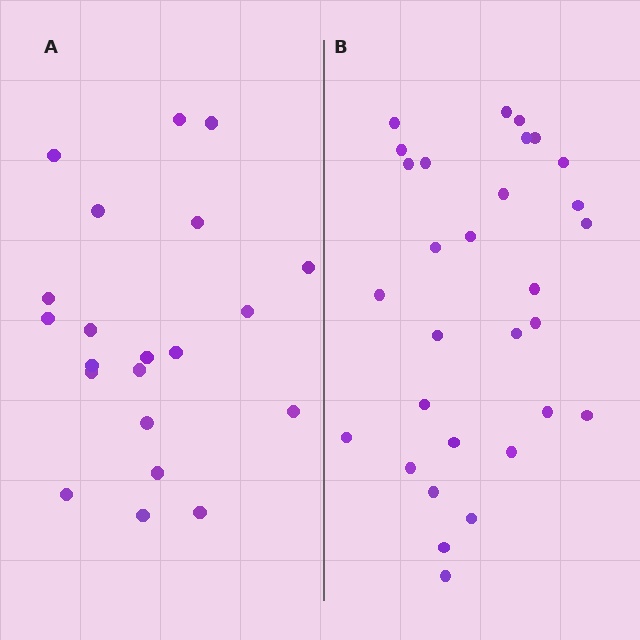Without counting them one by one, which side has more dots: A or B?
Region B (the right region) has more dots.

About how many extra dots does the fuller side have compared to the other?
Region B has roughly 8 or so more dots than region A.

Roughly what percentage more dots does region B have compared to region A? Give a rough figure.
About 45% more.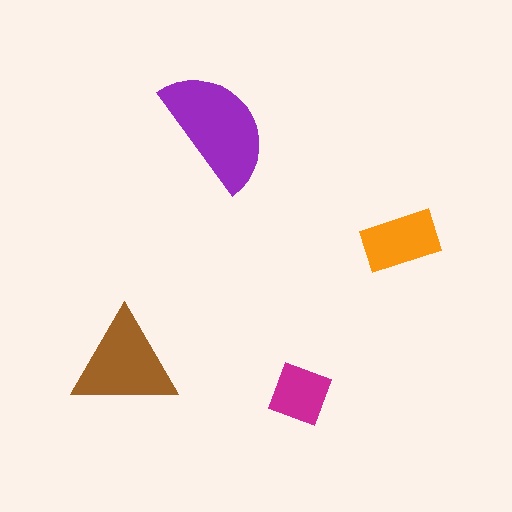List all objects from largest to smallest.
The purple semicircle, the brown triangle, the orange rectangle, the magenta square.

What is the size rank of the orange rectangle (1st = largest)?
3rd.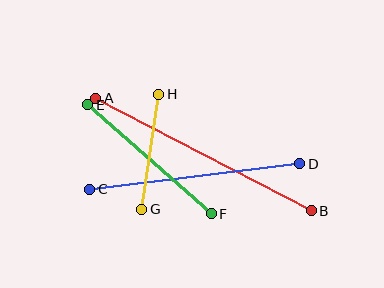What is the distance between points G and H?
The distance is approximately 117 pixels.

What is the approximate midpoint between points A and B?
The midpoint is at approximately (203, 154) pixels.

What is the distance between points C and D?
The distance is approximately 212 pixels.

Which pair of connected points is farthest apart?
Points A and B are farthest apart.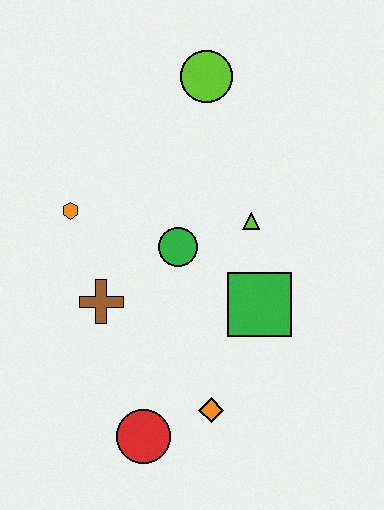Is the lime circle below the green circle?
No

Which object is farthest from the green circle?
The red circle is farthest from the green circle.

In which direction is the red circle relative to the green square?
The red circle is below the green square.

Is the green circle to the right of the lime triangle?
No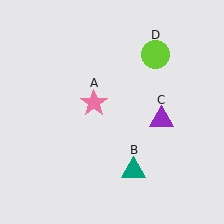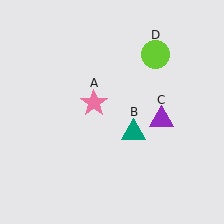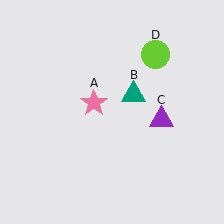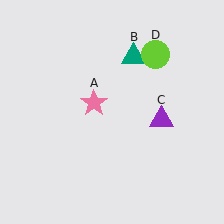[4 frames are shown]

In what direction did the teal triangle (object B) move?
The teal triangle (object B) moved up.